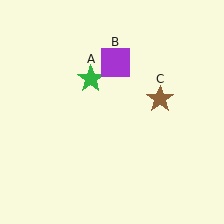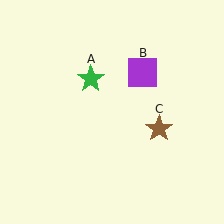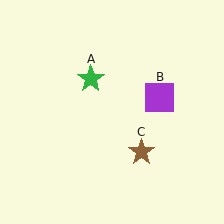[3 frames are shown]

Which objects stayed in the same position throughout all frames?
Green star (object A) remained stationary.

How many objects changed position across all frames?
2 objects changed position: purple square (object B), brown star (object C).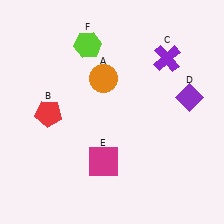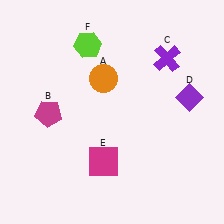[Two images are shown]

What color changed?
The pentagon (B) changed from red in Image 1 to magenta in Image 2.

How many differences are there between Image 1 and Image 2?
There is 1 difference between the two images.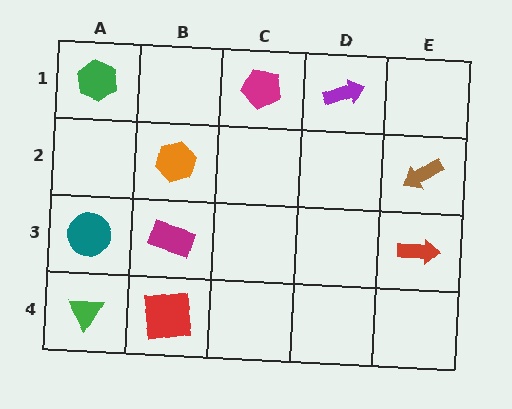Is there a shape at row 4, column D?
No, that cell is empty.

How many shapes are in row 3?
3 shapes.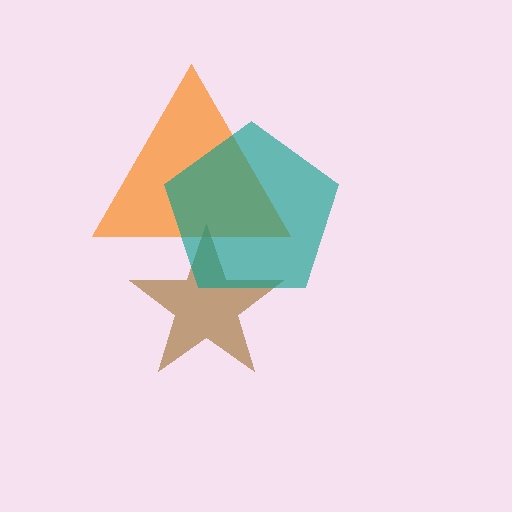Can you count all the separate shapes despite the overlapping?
Yes, there are 3 separate shapes.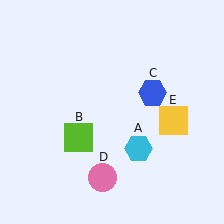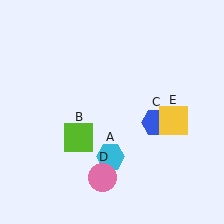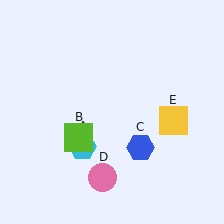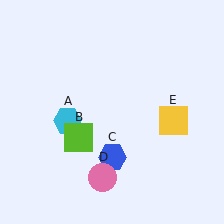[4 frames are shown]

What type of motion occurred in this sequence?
The cyan hexagon (object A), blue hexagon (object C) rotated clockwise around the center of the scene.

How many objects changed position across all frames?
2 objects changed position: cyan hexagon (object A), blue hexagon (object C).